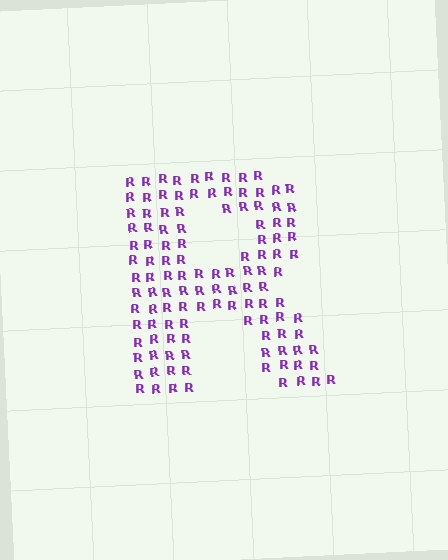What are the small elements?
The small elements are letter R's.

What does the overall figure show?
The overall figure shows the letter R.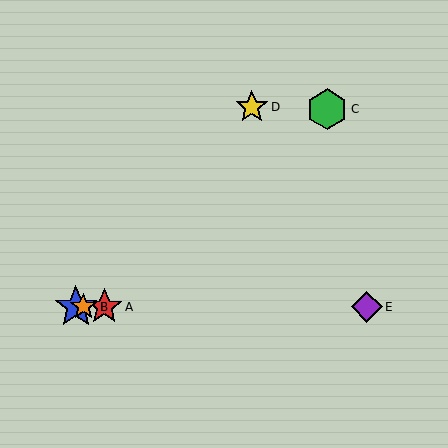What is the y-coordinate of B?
Object B is at y≈307.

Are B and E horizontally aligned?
Yes, both are at y≈307.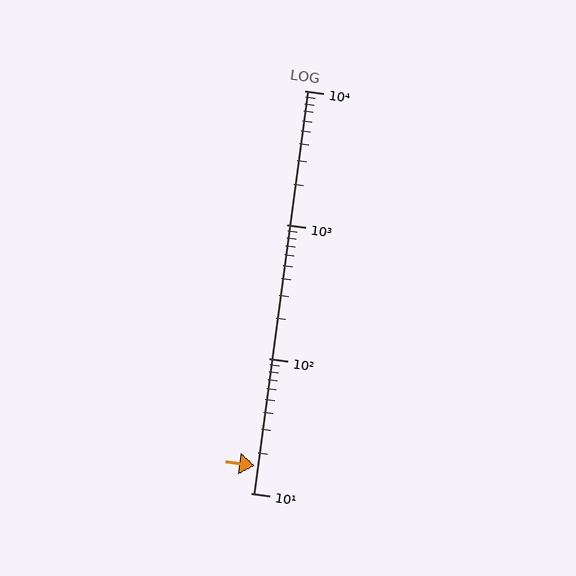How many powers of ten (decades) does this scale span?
The scale spans 3 decades, from 10 to 10000.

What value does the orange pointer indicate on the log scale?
The pointer indicates approximately 16.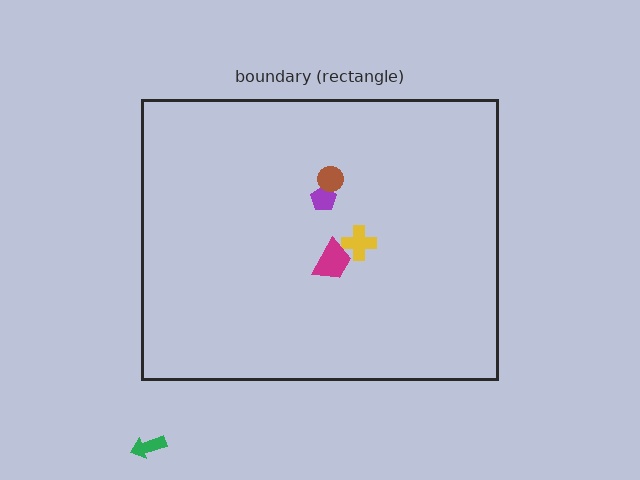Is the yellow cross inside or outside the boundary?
Inside.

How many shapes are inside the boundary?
4 inside, 1 outside.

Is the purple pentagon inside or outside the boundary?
Inside.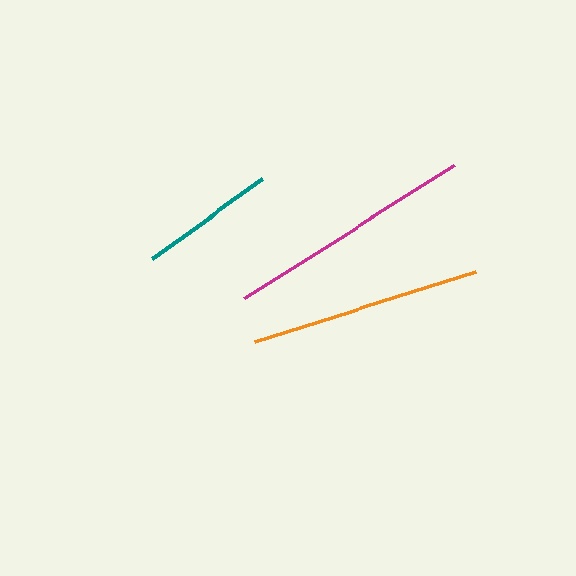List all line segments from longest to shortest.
From longest to shortest: magenta, orange, teal.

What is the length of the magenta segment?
The magenta segment is approximately 249 pixels long.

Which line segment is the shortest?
The teal line is the shortest at approximately 136 pixels.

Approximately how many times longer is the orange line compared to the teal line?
The orange line is approximately 1.7 times the length of the teal line.